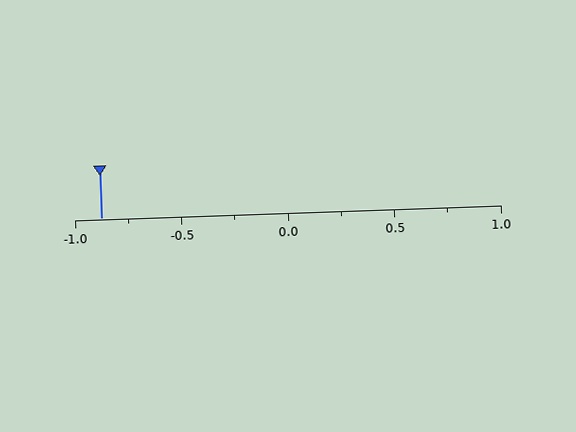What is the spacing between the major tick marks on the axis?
The major ticks are spaced 0.5 apart.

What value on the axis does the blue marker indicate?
The marker indicates approximately -0.88.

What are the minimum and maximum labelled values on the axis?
The axis runs from -1.0 to 1.0.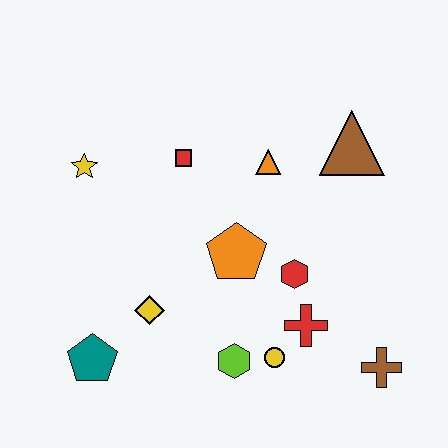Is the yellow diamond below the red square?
Yes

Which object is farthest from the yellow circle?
The yellow star is farthest from the yellow circle.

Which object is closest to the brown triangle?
The orange triangle is closest to the brown triangle.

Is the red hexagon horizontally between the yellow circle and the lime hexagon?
No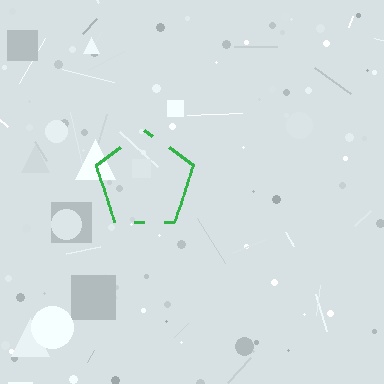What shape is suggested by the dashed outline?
The dashed outline suggests a pentagon.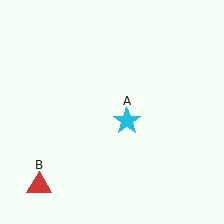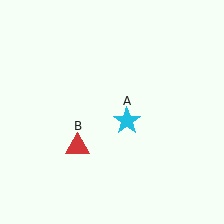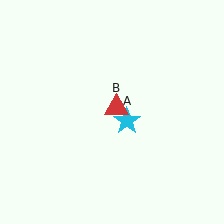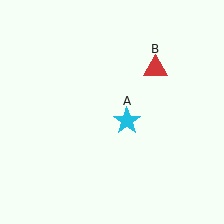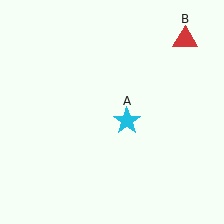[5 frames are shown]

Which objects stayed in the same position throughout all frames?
Cyan star (object A) remained stationary.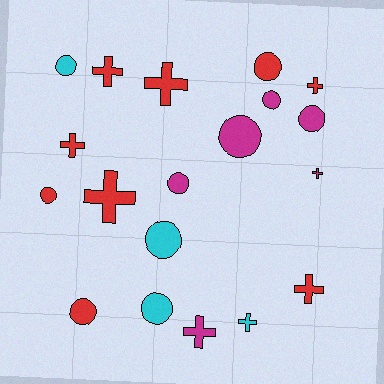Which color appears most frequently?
Red, with 9 objects.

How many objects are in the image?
There are 19 objects.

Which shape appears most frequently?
Circle, with 10 objects.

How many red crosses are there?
There are 6 red crosses.